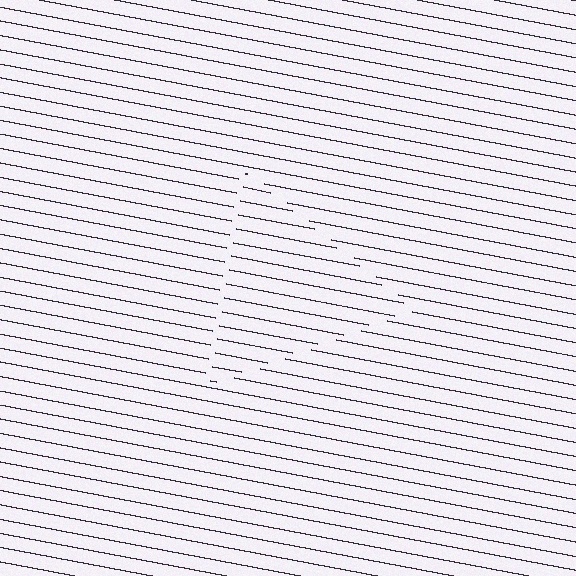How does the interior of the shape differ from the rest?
The interior of the shape contains the same grating, shifted by half a period — the contour is defined by the phase discontinuity where line-ends from the inner and outer gratings abut.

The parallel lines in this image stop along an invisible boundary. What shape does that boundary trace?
An illusory triangle. The interior of the shape contains the same grating, shifted by half a period — the contour is defined by the phase discontinuity where line-ends from the inner and outer gratings abut.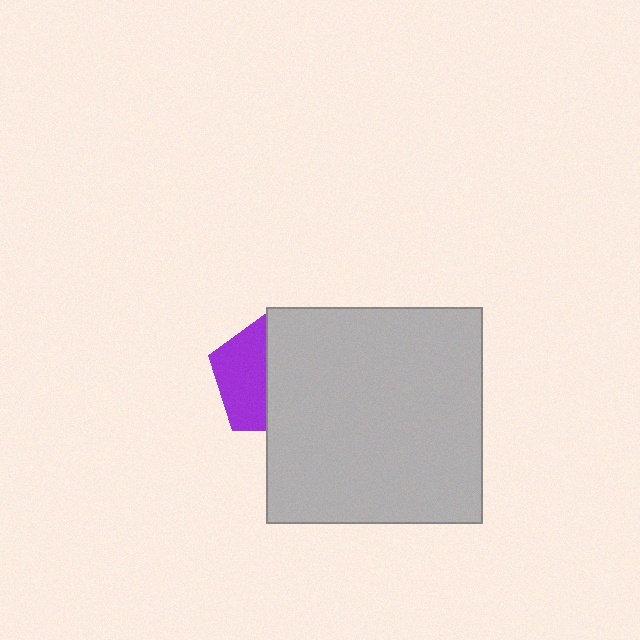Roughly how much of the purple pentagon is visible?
A small part of it is visible (roughly 43%).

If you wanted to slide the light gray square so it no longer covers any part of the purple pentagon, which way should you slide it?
Slide it right — that is the most direct way to separate the two shapes.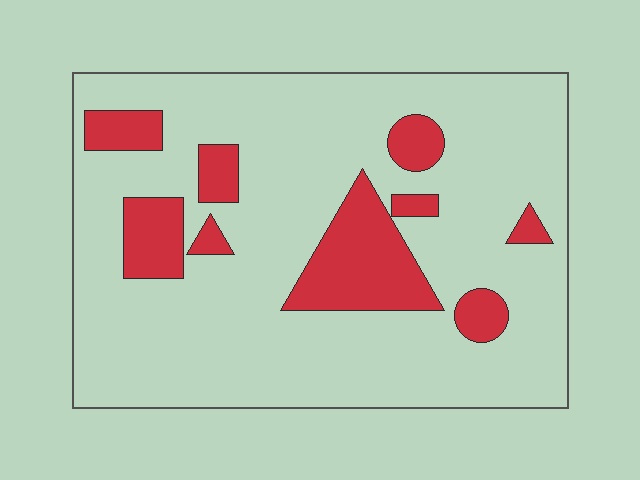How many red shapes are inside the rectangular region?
9.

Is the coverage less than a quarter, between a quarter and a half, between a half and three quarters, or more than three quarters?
Less than a quarter.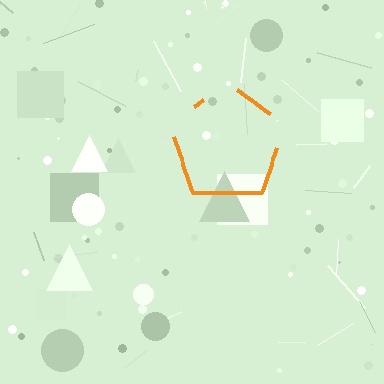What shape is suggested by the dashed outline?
The dashed outline suggests a pentagon.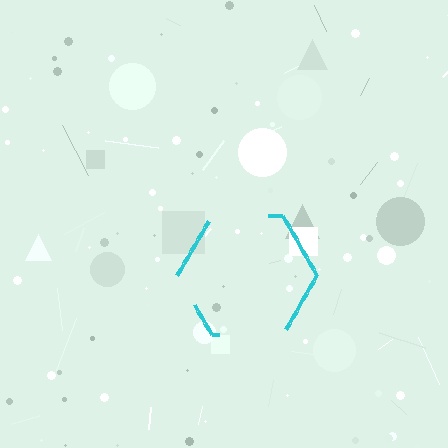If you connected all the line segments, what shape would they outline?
They would outline a hexagon.